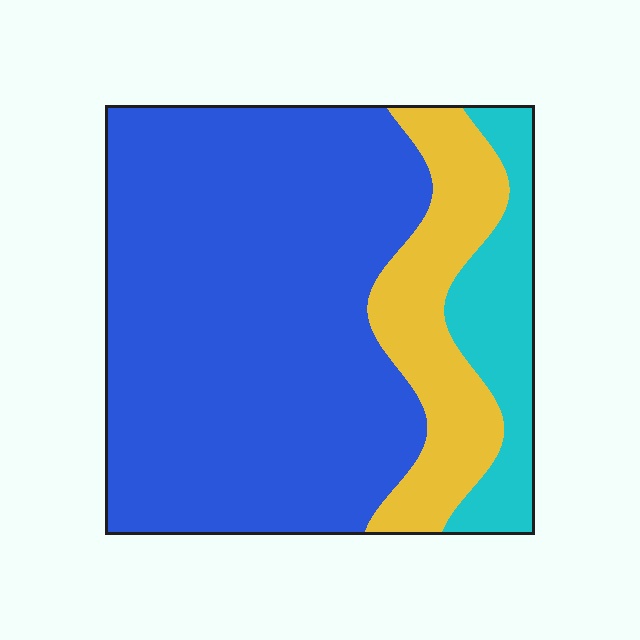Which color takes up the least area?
Cyan, at roughly 15%.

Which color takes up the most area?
Blue, at roughly 70%.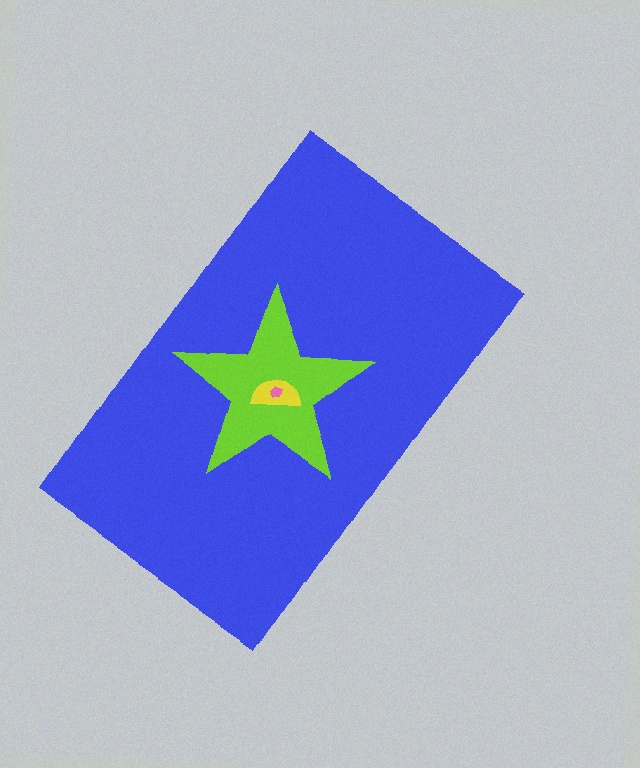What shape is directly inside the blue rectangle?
The lime star.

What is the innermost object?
The pink pentagon.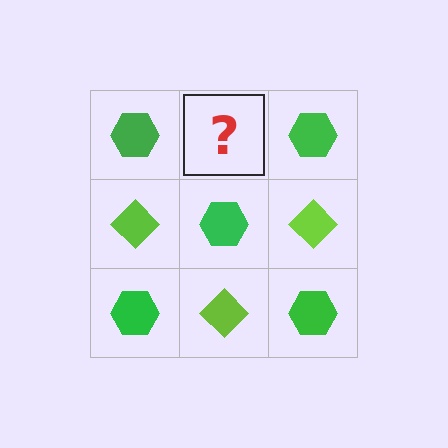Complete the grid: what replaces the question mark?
The question mark should be replaced with a lime diamond.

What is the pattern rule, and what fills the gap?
The rule is that it alternates green hexagon and lime diamond in a checkerboard pattern. The gap should be filled with a lime diamond.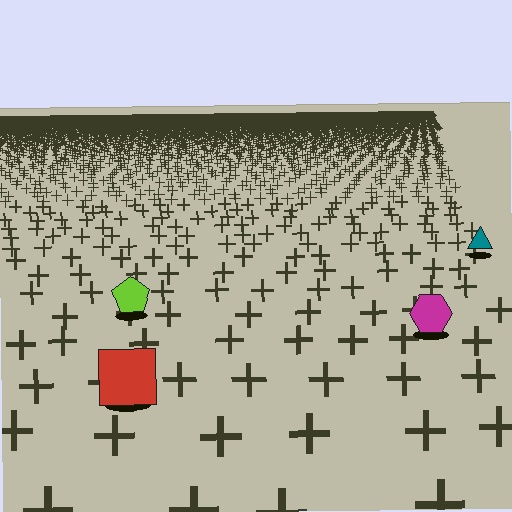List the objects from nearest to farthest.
From nearest to farthest: the red square, the magenta hexagon, the lime pentagon, the teal triangle.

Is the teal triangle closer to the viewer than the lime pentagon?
No. The lime pentagon is closer — you can tell from the texture gradient: the ground texture is coarser near it.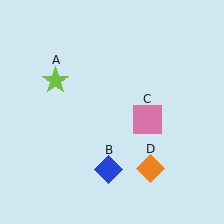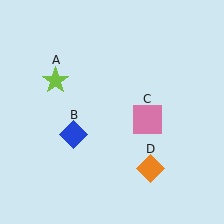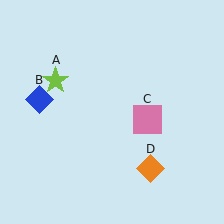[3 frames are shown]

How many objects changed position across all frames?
1 object changed position: blue diamond (object B).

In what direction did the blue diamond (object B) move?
The blue diamond (object B) moved up and to the left.